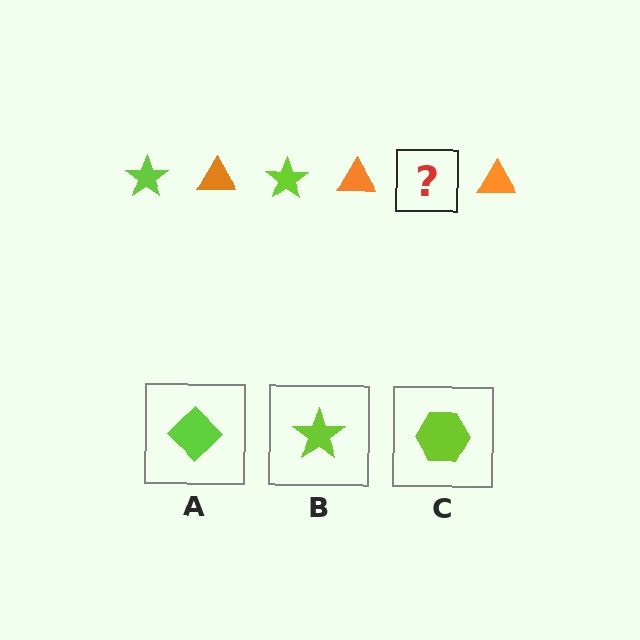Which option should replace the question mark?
Option B.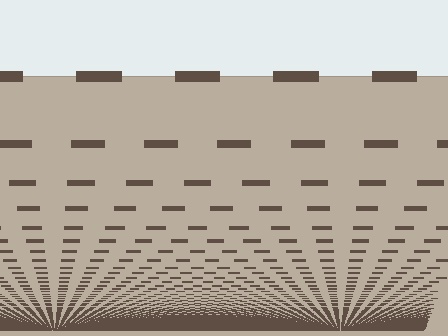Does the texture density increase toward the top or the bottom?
Density increases toward the bottom.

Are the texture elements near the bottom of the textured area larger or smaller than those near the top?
Smaller. The gradient is inverted — elements near the bottom are smaller and denser.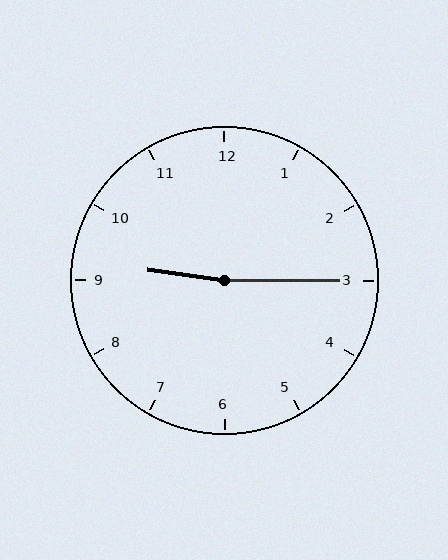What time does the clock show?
9:15.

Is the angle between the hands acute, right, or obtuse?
It is obtuse.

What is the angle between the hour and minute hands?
Approximately 172 degrees.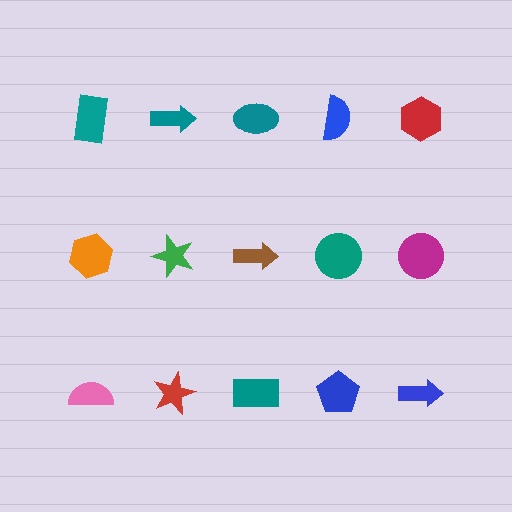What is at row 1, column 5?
A red hexagon.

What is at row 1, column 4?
A blue semicircle.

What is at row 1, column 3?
A teal ellipse.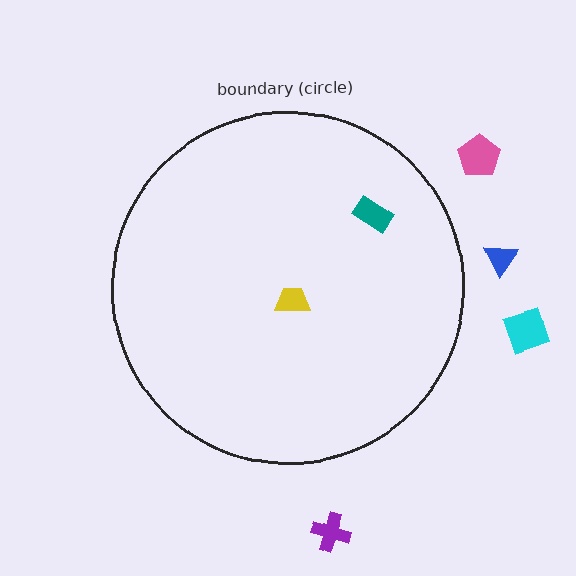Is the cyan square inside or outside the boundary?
Outside.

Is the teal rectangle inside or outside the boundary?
Inside.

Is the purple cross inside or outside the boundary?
Outside.